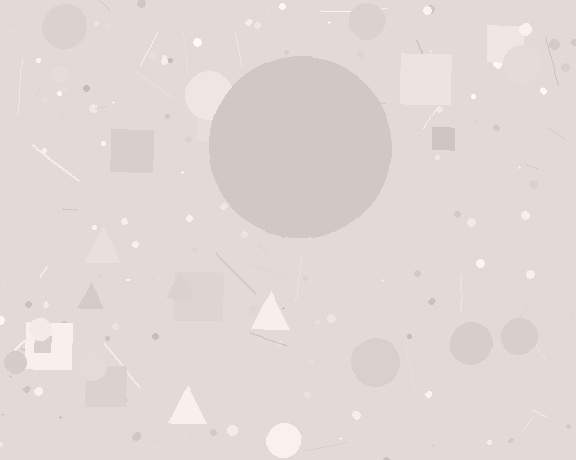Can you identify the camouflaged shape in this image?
The camouflaged shape is a circle.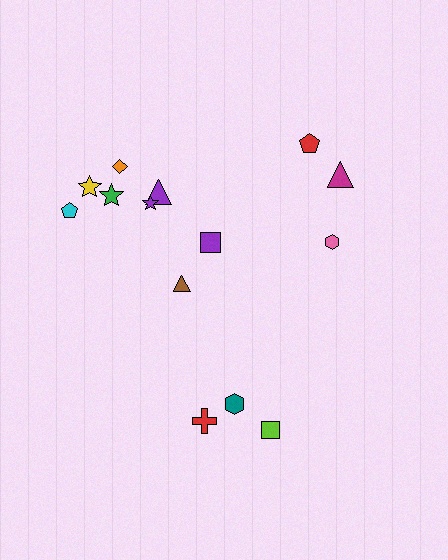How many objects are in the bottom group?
There are 4 objects.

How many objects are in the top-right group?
There are 4 objects.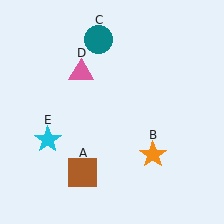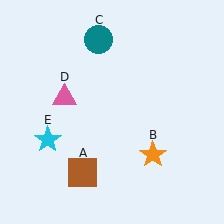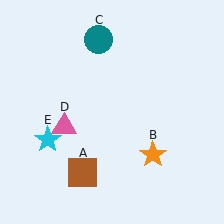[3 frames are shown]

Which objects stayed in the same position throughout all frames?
Brown square (object A) and orange star (object B) and teal circle (object C) and cyan star (object E) remained stationary.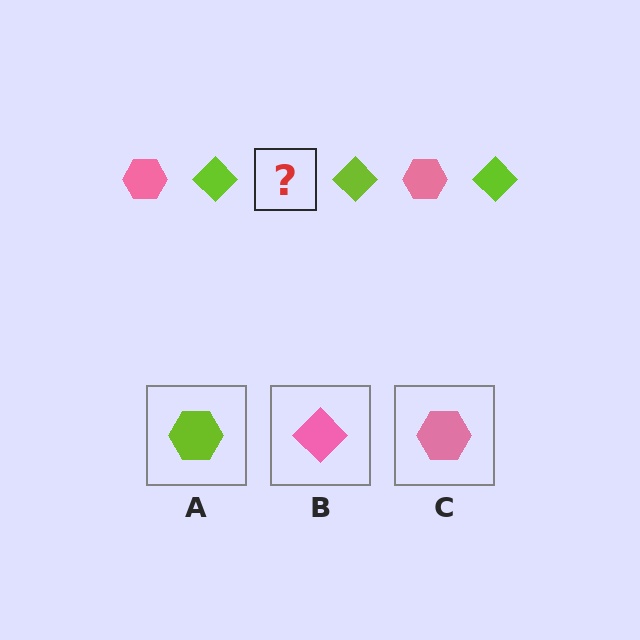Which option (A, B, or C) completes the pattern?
C.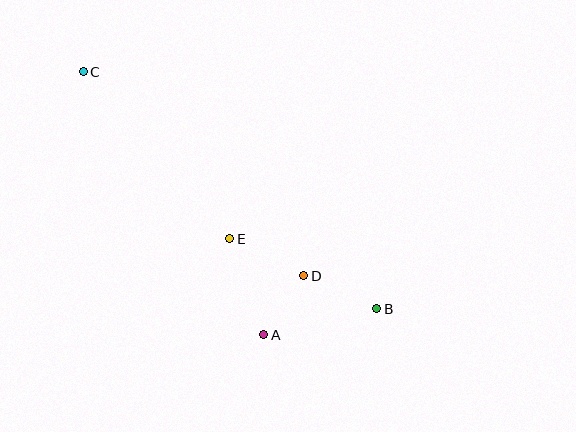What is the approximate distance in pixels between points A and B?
The distance between A and B is approximately 116 pixels.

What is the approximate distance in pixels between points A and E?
The distance between A and E is approximately 102 pixels.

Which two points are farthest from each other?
Points B and C are farthest from each other.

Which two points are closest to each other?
Points A and D are closest to each other.